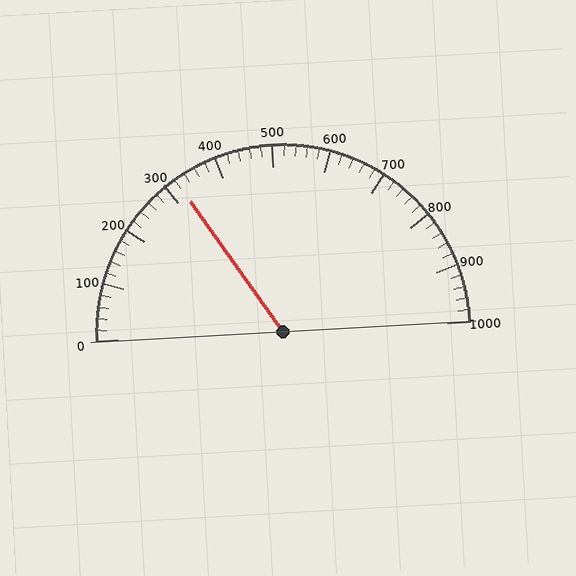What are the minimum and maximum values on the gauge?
The gauge ranges from 0 to 1000.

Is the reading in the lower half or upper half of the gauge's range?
The reading is in the lower half of the range (0 to 1000).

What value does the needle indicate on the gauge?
The needle indicates approximately 320.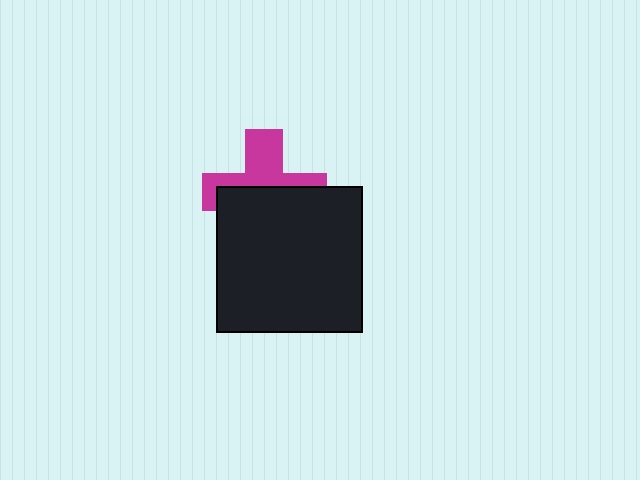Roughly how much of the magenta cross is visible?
A small part of it is visible (roughly 44%).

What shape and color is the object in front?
The object in front is a black square.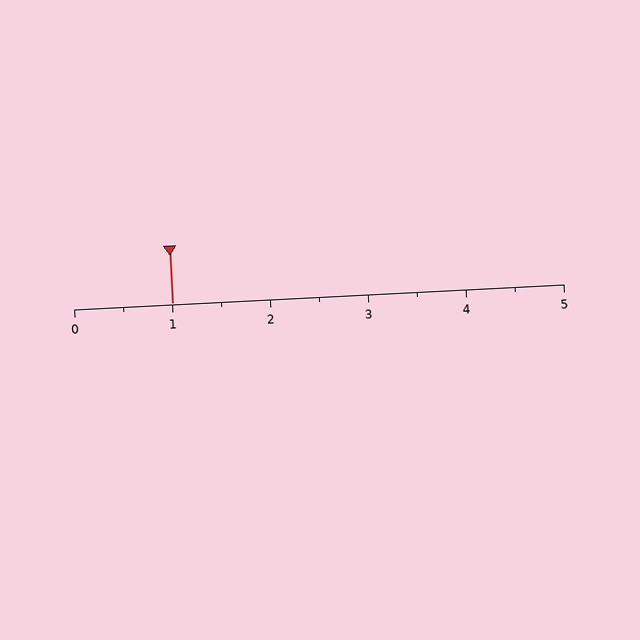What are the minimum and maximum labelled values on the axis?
The axis runs from 0 to 5.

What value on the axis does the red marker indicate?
The marker indicates approximately 1.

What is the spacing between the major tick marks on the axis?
The major ticks are spaced 1 apart.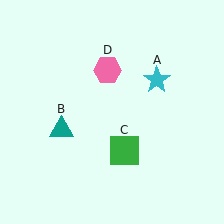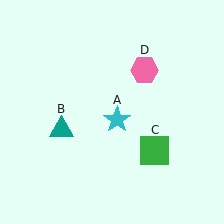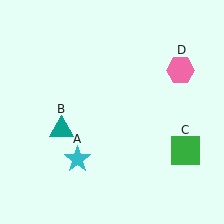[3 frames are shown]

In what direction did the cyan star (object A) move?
The cyan star (object A) moved down and to the left.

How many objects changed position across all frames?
3 objects changed position: cyan star (object A), green square (object C), pink hexagon (object D).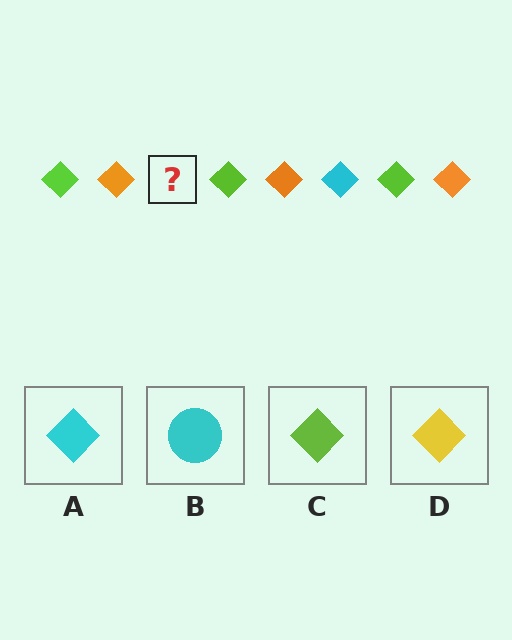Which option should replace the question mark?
Option A.